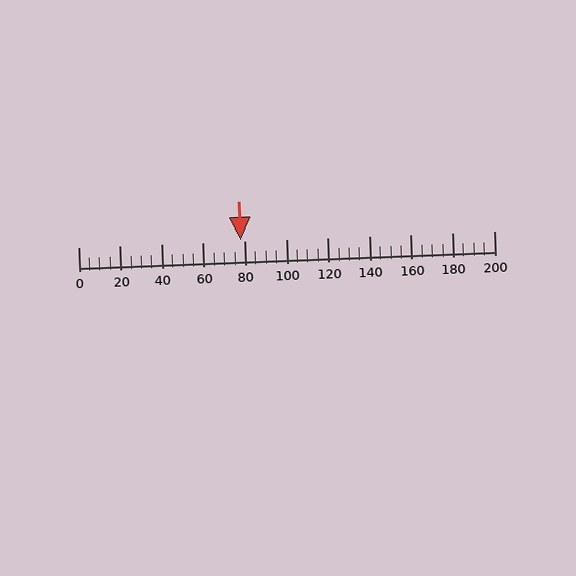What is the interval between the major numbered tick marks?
The major tick marks are spaced 20 units apart.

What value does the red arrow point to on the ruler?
The red arrow points to approximately 78.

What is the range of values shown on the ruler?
The ruler shows values from 0 to 200.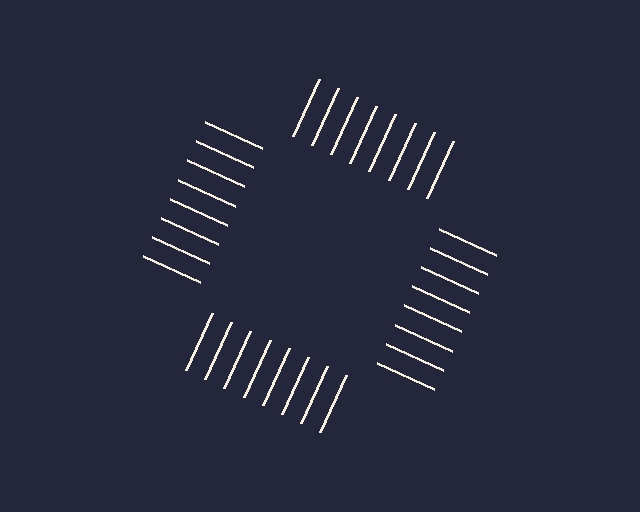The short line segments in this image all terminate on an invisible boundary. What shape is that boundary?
An illusory square — the line segments terminate on its edges but no continuous stroke is drawn.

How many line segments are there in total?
32 — 8 along each of the 4 edges.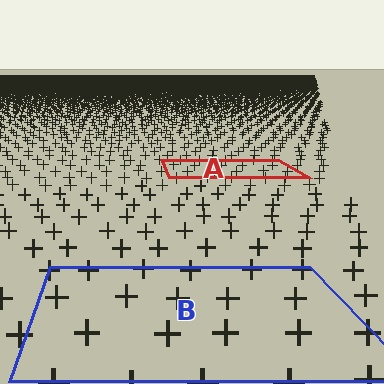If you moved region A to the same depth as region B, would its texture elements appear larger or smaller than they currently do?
They would appear larger. At a closer depth, the same texture elements are projected at a bigger on-screen size.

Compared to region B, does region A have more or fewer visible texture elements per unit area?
Region A has more texture elements per unit area — they are packed more densely because it is farther away.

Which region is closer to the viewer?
Region B is closer. The texture elements there are larger and more spread out.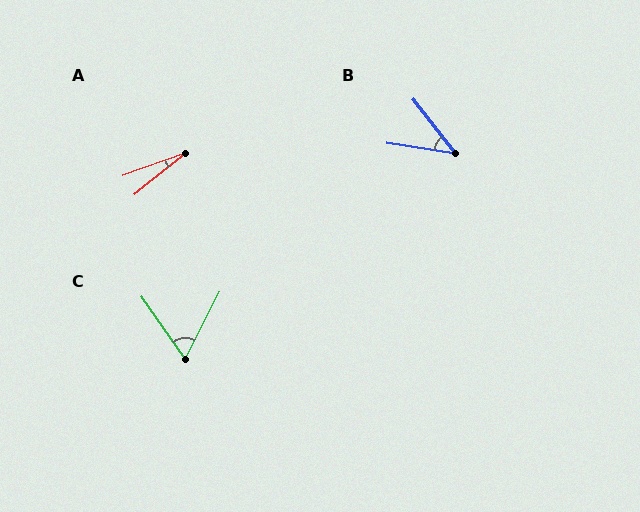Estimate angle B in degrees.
Approximately 43 degrees.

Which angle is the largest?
C, at approximately 62 degrees.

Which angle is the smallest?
A, at approximately 19 degrees.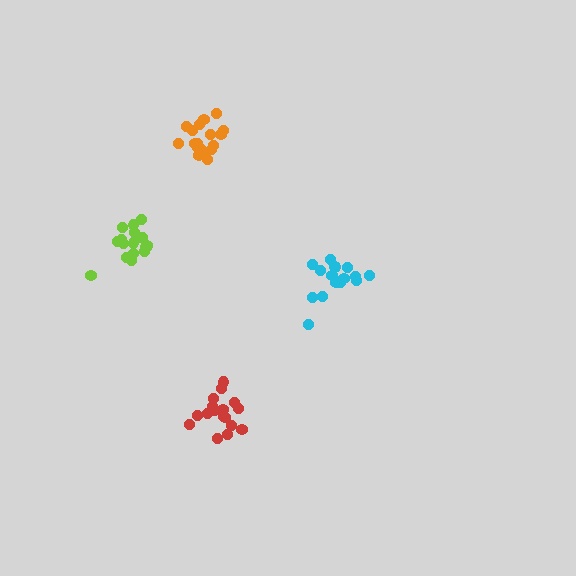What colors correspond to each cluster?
The clusters are colored: orange, red, lime, cyan.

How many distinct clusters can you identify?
There are 4 distinct clusters.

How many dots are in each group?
Group 1: 20 dots, Group 2: 18 dots, Group 3: 17 dots, Group 4: 15 dots (70 total).